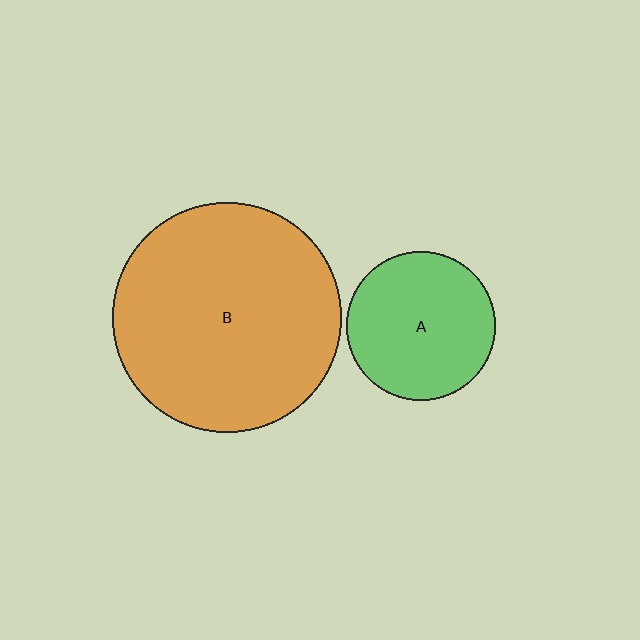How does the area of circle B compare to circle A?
Approximately 2.4 times.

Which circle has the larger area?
Circle B (orange).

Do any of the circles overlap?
No, none of the circles overlap.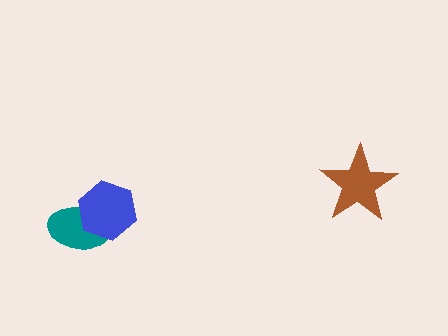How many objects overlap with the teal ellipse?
1 object overlaps with the teal ellipse.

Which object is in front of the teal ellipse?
The blue hexagon is in front of the teal ellipse.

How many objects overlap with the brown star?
0 objects overlap with the brown star.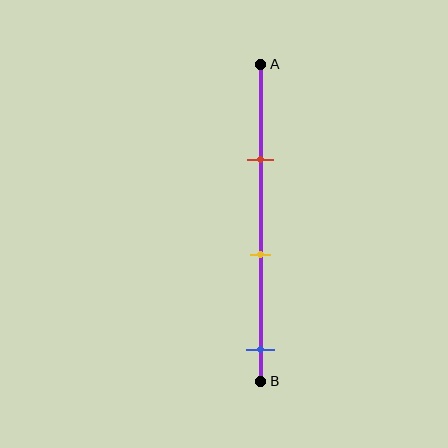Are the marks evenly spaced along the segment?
Yes, the marks are approximately evenly spaced.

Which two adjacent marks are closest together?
The red and yellow marks are the closest adjacent pair.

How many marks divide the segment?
There are 3 marks dividing the segment.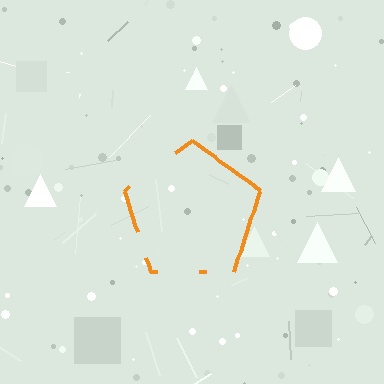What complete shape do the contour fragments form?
The contour fragments form a pentagon.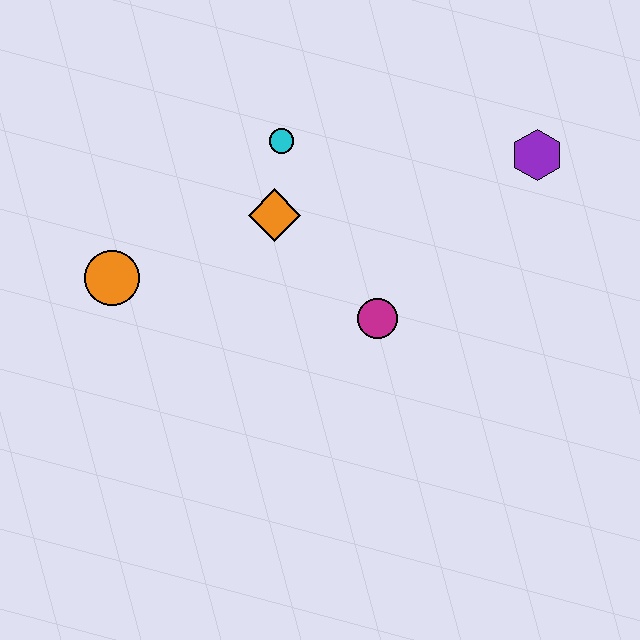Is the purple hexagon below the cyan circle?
Yes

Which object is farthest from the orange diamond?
The purple hexagon is farthest from the orange diamond.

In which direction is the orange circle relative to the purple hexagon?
The orange circle is to the left of the purple hexagon.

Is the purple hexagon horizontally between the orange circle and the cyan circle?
No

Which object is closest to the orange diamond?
The cyan circle is closest to the orange diamond.